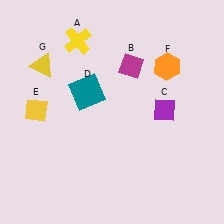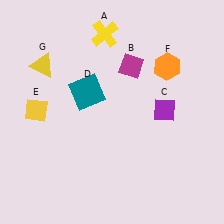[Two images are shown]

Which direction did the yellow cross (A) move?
The yellow cross (A) moved right.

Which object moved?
The yellow cross (A) moved right.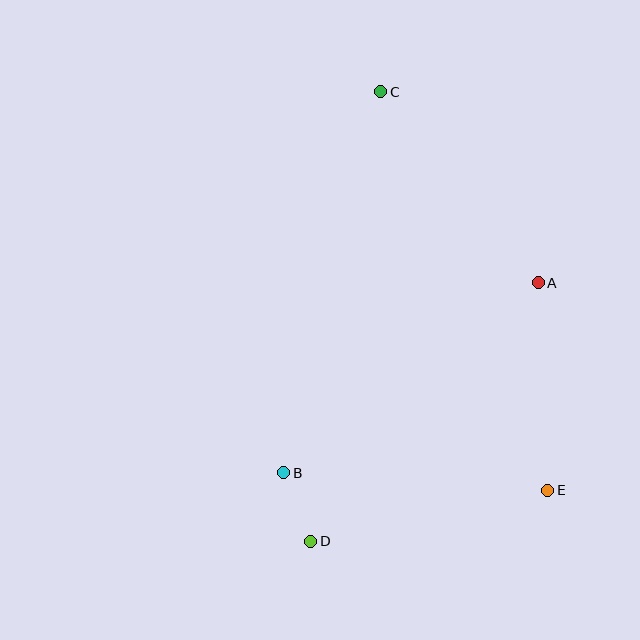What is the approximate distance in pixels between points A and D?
The distance between A and D is approximately 345 pixels.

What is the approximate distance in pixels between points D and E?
The distance between D and E is approximately 243 pixels.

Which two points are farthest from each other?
Points C and D are farthest from each other.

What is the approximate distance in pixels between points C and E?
The distance between C and E is approximately 432 pixels.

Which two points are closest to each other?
Points B and D are closest to each other.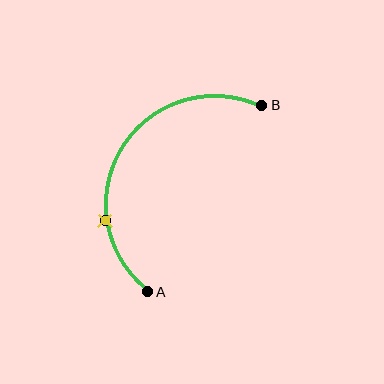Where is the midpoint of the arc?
The arc midpoint is the point on the curve farthest from the straight line joining A and B. It sits to the left of that line.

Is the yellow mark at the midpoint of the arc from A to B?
No. The yellow mark lies on the arc but is closer to endpoint A. The arc midpoint would be at the point on the curve equidistant along the arc from both A and B.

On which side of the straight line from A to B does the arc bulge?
The arc bulges to the left of the straight line connecting A and B.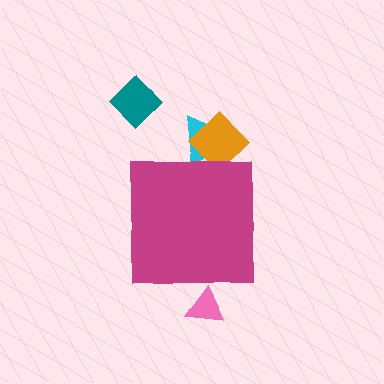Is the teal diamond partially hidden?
No, the teal diamond is fully visible.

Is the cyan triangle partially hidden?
Yes, the cyan triangle is partially hidden behind the magenta square.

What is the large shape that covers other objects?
A magenta square.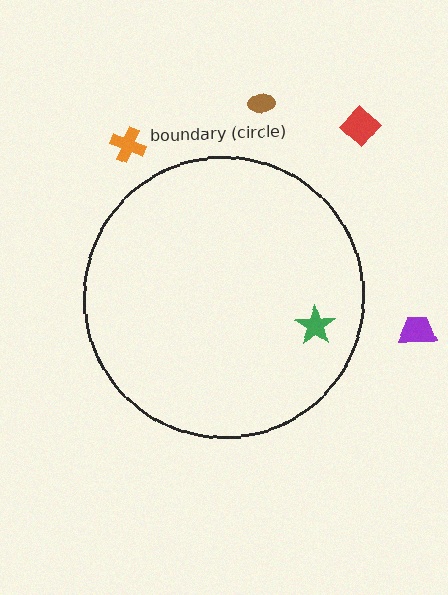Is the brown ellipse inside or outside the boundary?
Outside.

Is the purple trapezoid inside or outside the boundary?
Outside.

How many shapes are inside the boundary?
1 inside, 4 outside.